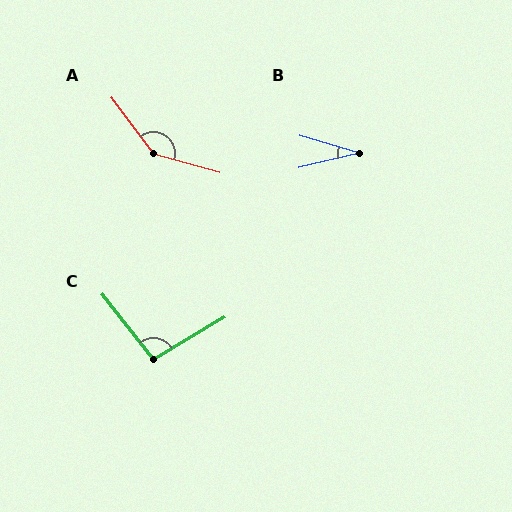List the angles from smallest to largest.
B (30°), C (97°), A (143°).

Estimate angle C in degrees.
Approximately 97 degrees.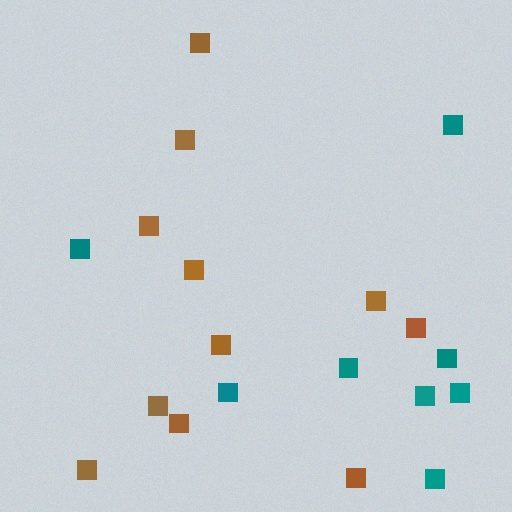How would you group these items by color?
There are 2 groups: one group of brown squares (11) and one group of teal squares (8).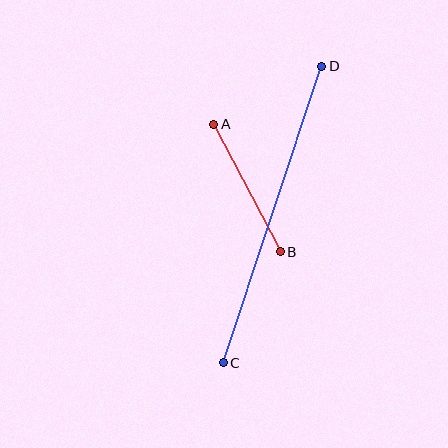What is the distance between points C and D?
The distance is approximately 313 pixels.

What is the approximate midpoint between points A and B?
The midpoint is at approximately (247, 188) pixels.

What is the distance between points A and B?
The distance is approximately 144 pixels.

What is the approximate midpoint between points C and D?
The midpoint is at approximately (272, 214) pixels.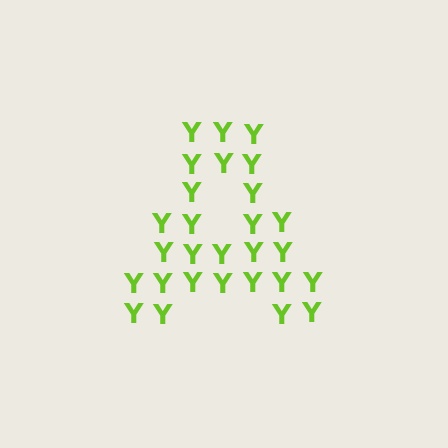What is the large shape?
The large shape is the letter A.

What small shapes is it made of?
It is made of small letter Y's.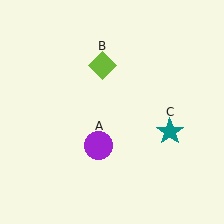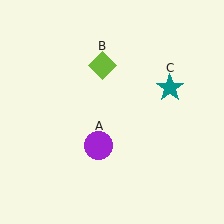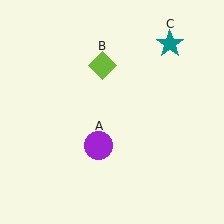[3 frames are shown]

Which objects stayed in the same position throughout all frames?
Purple circle (object A) and lime diamond (object B) remained stationary.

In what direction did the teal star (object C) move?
The teal star (object C) moved up.